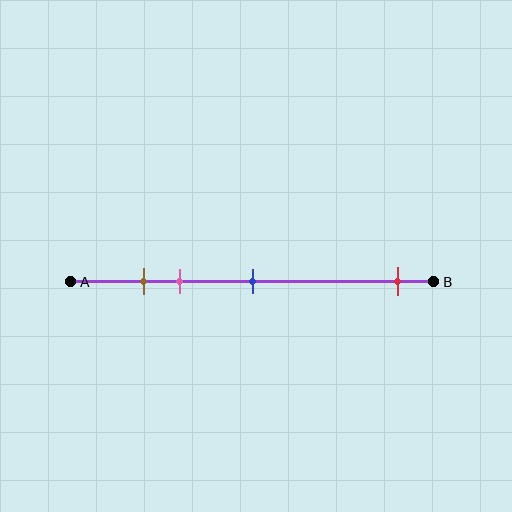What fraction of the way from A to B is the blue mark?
The blue mark is approximately 50% (0.5) of the way from A to B.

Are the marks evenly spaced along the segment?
No, the marks are not evenly spaced.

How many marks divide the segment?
There are 4 marks dividing the segment.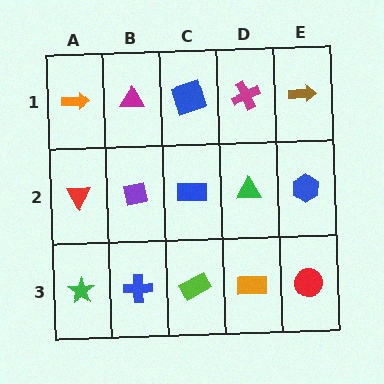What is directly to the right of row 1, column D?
A brown arrow.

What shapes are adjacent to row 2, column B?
A magenta triangle (row 1, column B), a blue cross (row 3, column B), a red triangle (row 2, column A), a blue rectangle (row 2, column C).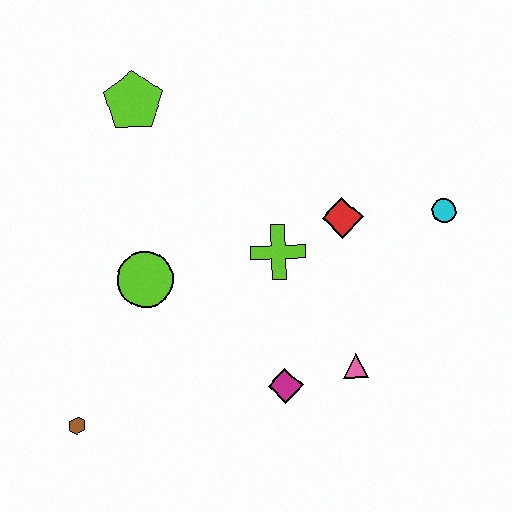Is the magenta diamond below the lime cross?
Yes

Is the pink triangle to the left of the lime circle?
No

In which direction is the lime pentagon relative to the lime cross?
The lime pentagon is above the lime cross.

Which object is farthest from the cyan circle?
The brown hexagon is farthest from the cyan circle.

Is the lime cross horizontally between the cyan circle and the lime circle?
Yes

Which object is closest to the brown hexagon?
The lime circle is closest to the brown hexagon.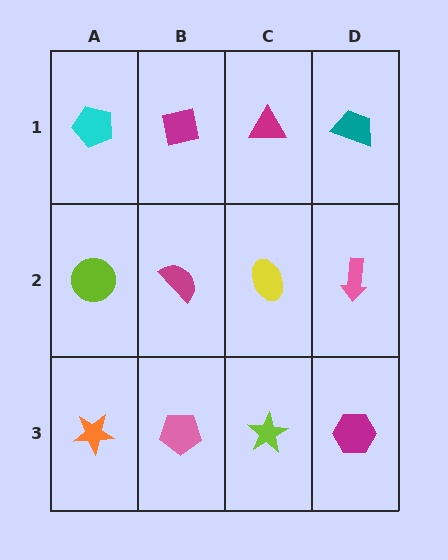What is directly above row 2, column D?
A teal trapezoid.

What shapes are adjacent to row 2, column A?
A cyan pentagon (row 1, column A), an orange star (row 3, column A), a magenta semicircle (row 2, column B).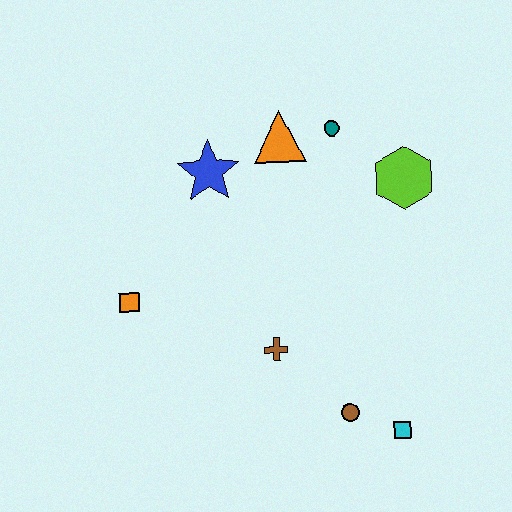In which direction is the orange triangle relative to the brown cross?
The orange triangle is above the brown cross.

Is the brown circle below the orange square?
Yes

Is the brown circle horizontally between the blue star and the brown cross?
No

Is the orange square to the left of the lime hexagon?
Yes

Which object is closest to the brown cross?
The brown circle is closest to the brown cross.